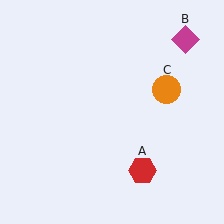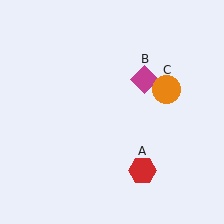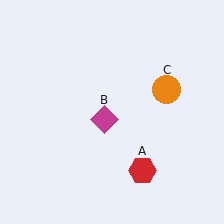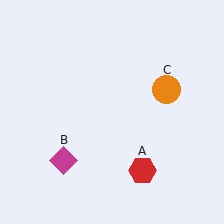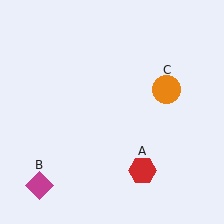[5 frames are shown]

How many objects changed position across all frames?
1 object changed position: magenta diamond (object B).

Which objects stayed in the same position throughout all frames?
Red hexagon (object A) and orange circle (object C) remained stationary.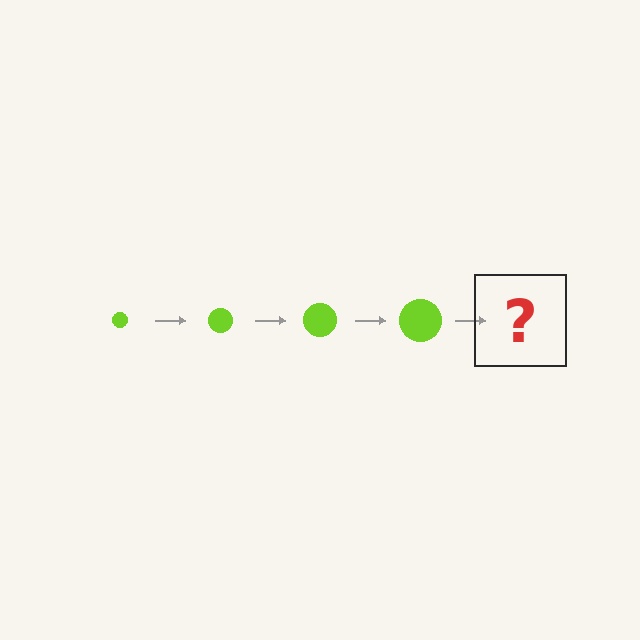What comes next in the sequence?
The next element should be a lime circle, larger than the previous one.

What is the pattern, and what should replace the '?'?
The pattern is that the circle gets progressively larger each step. The '?' should be a lime circle, larger than the previous one.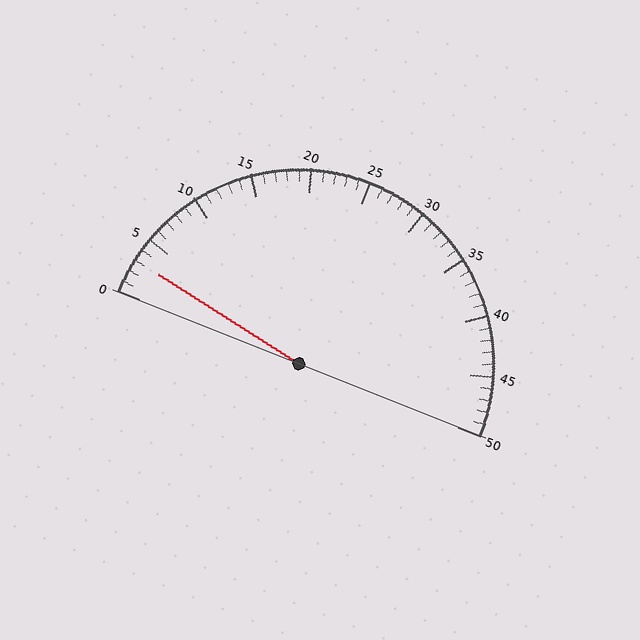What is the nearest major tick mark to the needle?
The nearest major tick mark is 5.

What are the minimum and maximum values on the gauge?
The gauge ranges from 0 to 50.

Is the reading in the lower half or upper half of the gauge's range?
The reading is in the lower half of the range (0 to 50).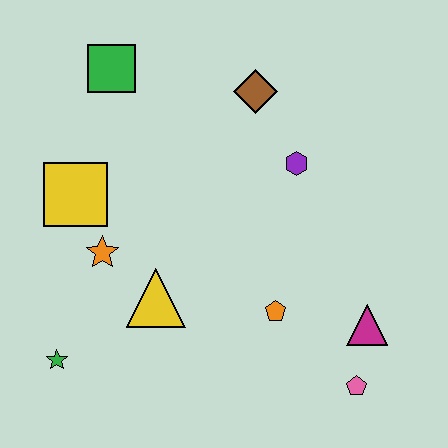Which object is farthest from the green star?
The brown diamond is farthest from the green star.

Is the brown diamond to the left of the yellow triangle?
No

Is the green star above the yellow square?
No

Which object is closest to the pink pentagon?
The magenta triangle is closest to the pink pentagon.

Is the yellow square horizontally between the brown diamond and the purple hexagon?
No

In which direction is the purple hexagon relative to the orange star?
The purple hexagon is to the right of the orange star.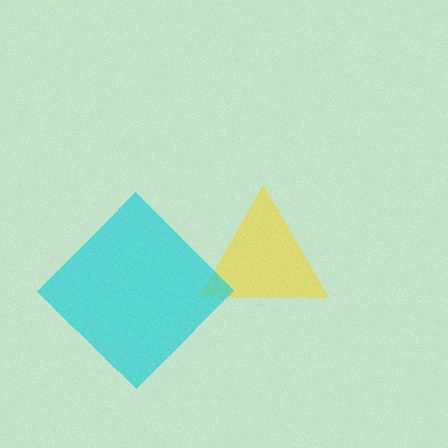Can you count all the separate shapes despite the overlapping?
Yes, there are 2 separate shapes.